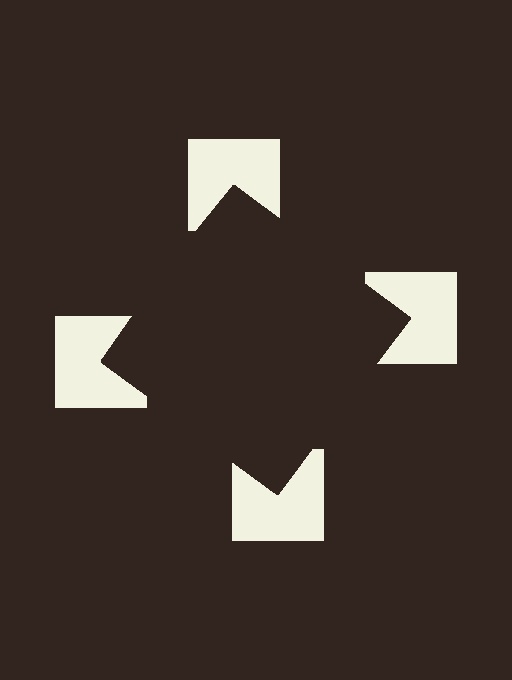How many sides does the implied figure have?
4 sides.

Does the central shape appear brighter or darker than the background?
It typically appears slightly darker than the background, even though no actual brightness change is drawn.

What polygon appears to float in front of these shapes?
An illusory square — its edges are inferred from the aligned wedge cuts in the notched squares, not physically drawn.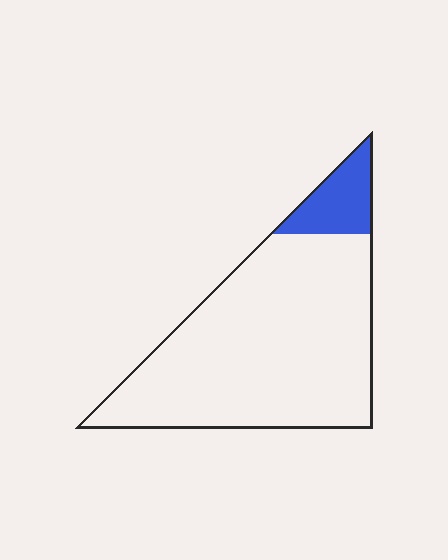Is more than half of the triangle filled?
No.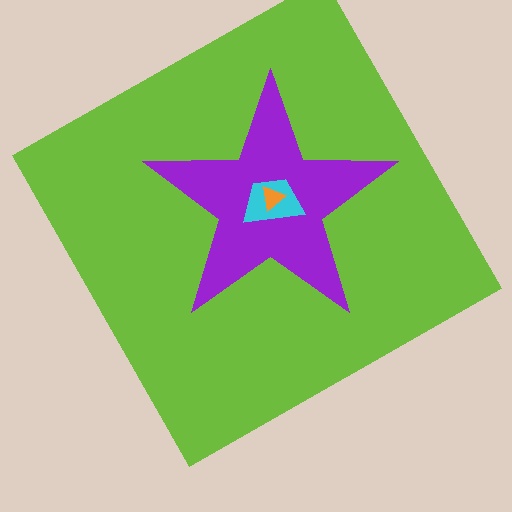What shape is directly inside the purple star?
The cyan trapezoid.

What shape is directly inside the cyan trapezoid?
The orange triangle.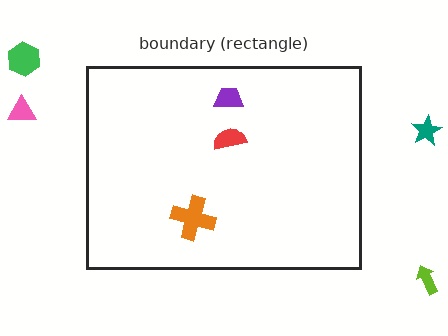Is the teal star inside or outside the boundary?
Outside.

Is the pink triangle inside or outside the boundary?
Outside.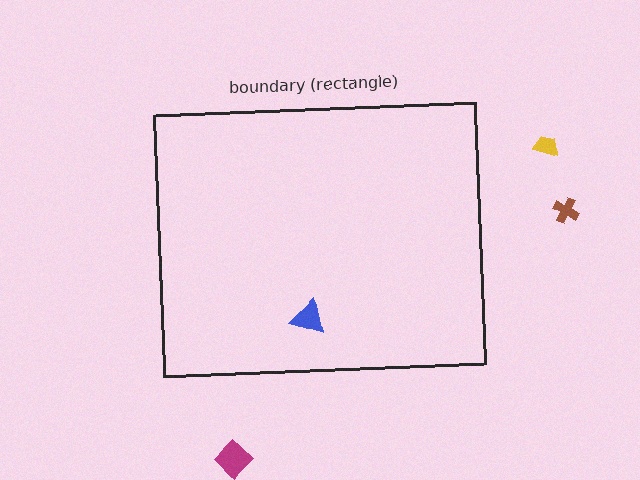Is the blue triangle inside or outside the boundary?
Inside.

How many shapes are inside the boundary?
1 inside, 3 outside.